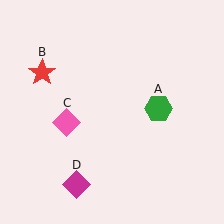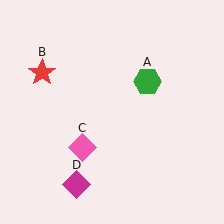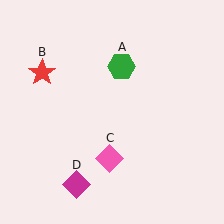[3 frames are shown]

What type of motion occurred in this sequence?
The green hexagon (object A), pink diamond (object C) rotated counterclockwise around the center of the scene.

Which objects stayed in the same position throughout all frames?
Red star (object B) and magenta diamond (object D) remained stationary.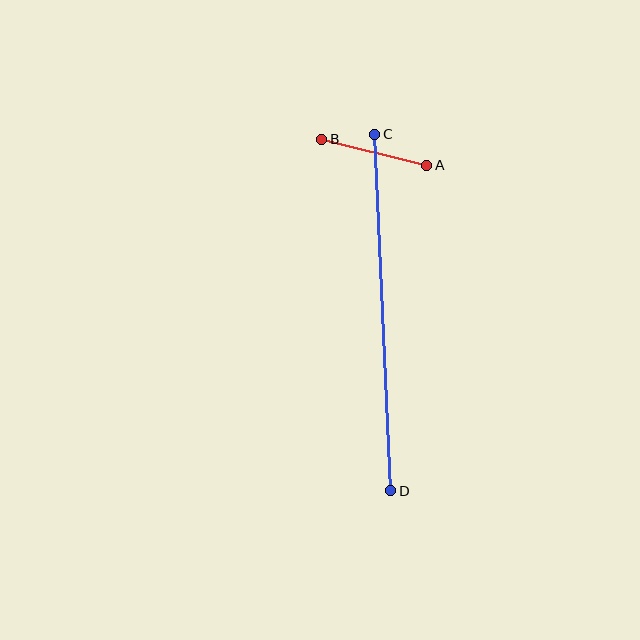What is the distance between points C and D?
The distance is approximately 357 pixels.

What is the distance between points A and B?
The distance is approximately 108 pixels.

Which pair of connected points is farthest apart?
Points C and D are farthest apart.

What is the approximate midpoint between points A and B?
The midpoint is at approximately (374, 152) pixels.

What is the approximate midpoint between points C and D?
The midpoint is at approximately (383, 313) pixels.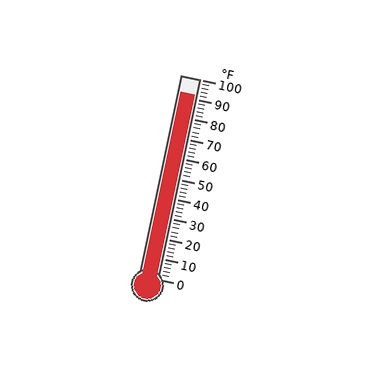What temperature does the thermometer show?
The thermometer shows approximately 92°F.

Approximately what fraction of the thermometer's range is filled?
The thermometer is filled to approximately 90% of its range.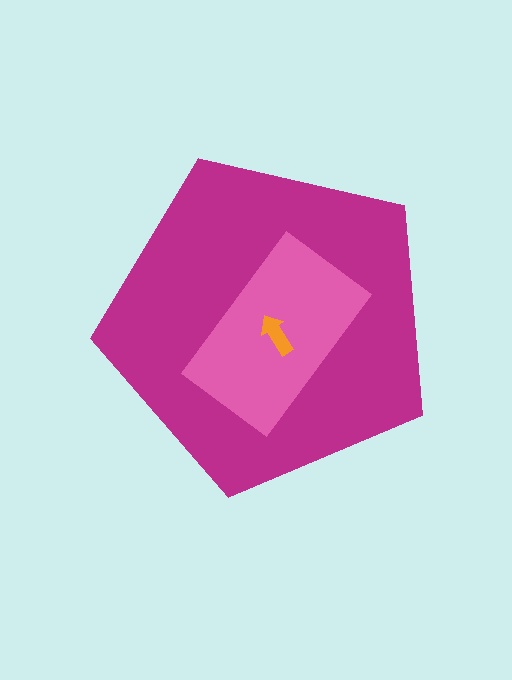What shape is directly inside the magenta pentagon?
The pink rectangle.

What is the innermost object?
The orange arrow.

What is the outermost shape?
The magenta pentagon.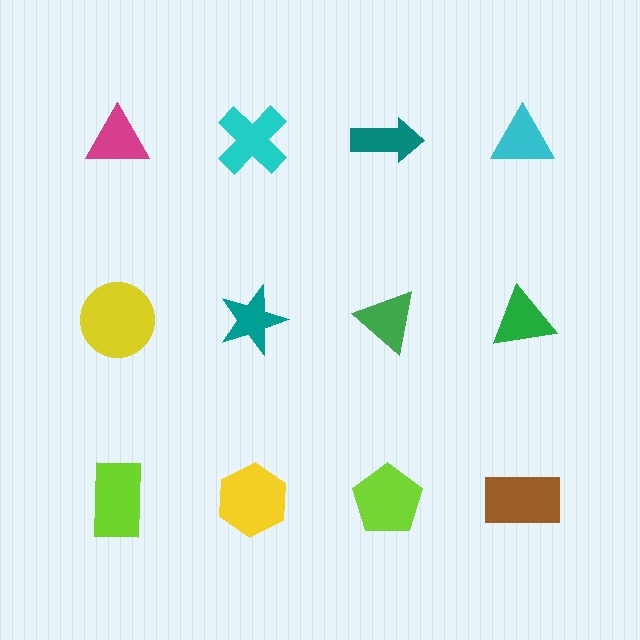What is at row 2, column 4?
A green triangle.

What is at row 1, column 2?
A cyan cross.